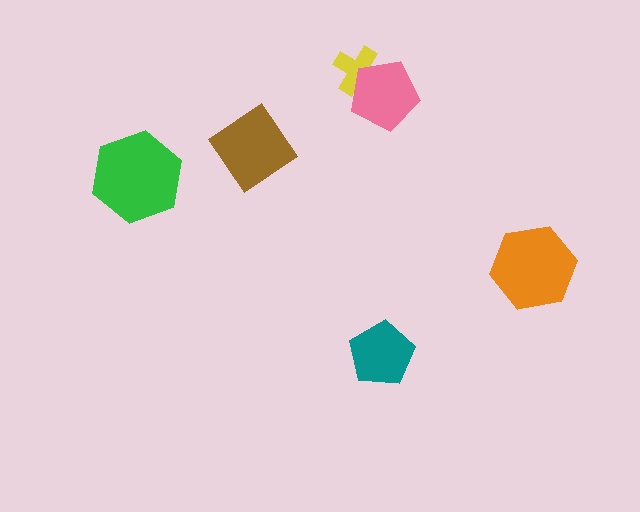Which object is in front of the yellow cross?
The pink pentagon is in front of the yellow cross.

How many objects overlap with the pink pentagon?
1 object overlaps with the pink pentagon.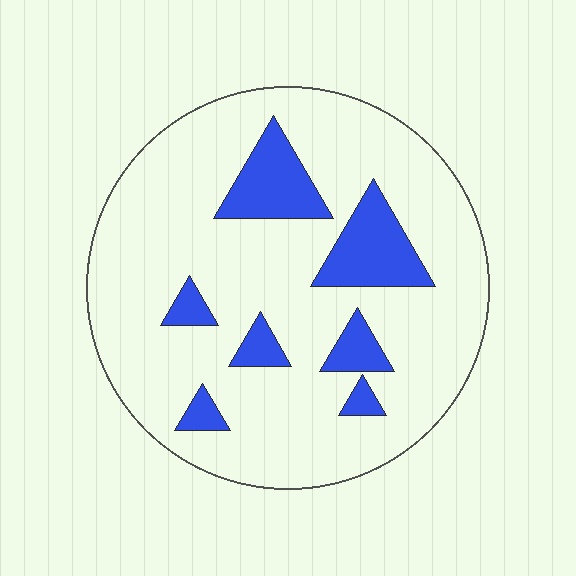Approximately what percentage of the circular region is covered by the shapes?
Approximately 15%.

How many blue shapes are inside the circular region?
7.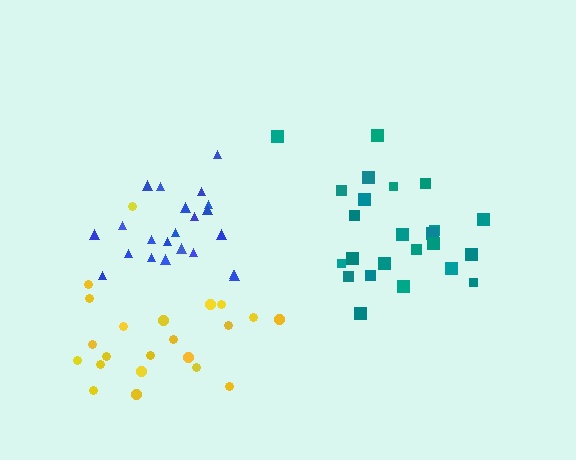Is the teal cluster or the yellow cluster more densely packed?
Teal.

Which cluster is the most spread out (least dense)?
Yellow.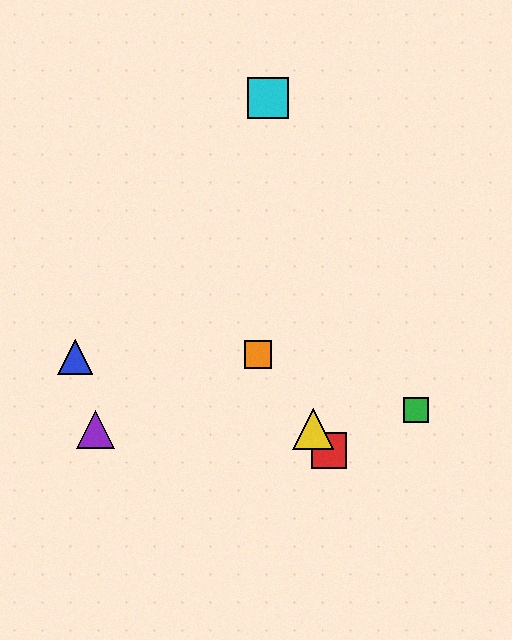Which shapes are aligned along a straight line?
The red square, the yellow triangle, the orange square are aligned along a straight line.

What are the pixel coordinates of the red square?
The red square is at (329, 450).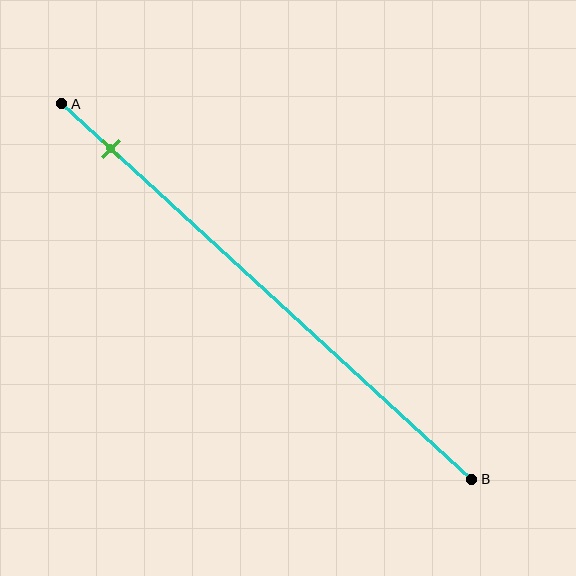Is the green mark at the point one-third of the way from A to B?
No, the mark is at about 10% from A, not at the 33% one-third point.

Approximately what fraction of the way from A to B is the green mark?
The green mark is approximately 10% of the way from A to B.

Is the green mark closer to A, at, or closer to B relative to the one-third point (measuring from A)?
The green mark is closer to point A than the one-third point of segment AB.